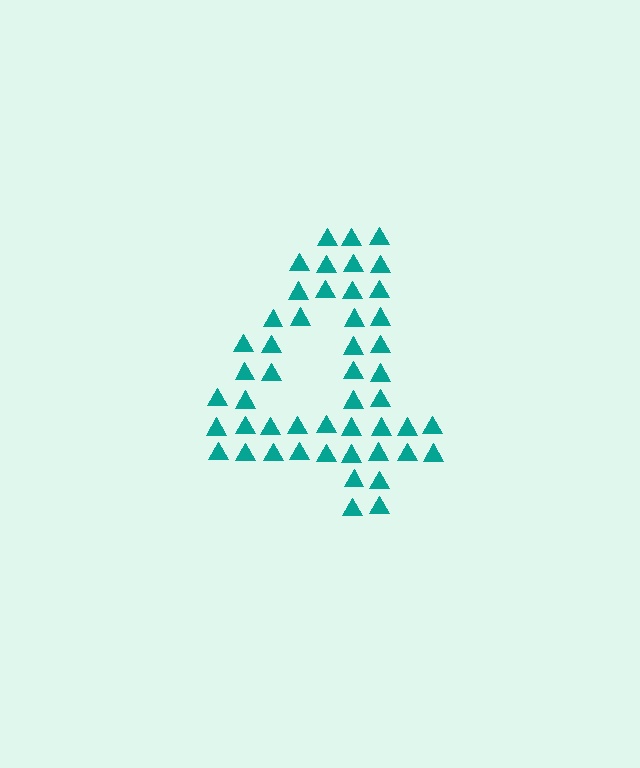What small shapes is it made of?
It is made of small triangles.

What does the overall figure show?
The overall figure shows the digit 4.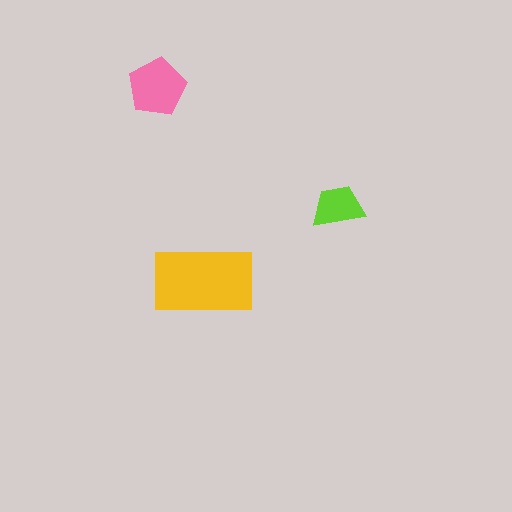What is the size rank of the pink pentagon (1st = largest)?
2nd.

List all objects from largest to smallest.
The yellow rectangle, the pink pentagon, the lime trapezoid.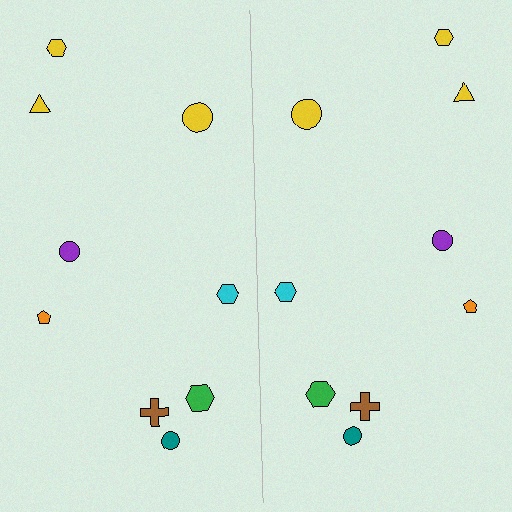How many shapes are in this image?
There are 18 shapes in this image.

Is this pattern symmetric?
Yes, this pattern has bilateral (reflection) symmetry.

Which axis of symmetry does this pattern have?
The pattern has a vertical axis of symmetry running through the center of the image.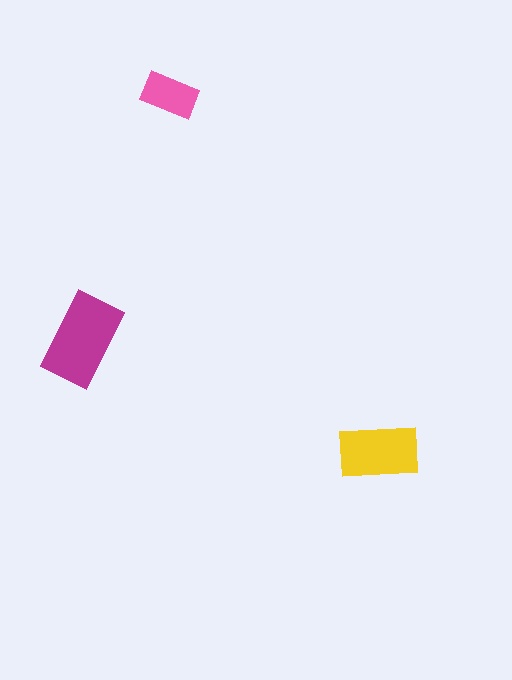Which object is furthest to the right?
The yellow rectangle is rightmost.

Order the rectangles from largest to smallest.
the magenta one, the yellow one, the pink one.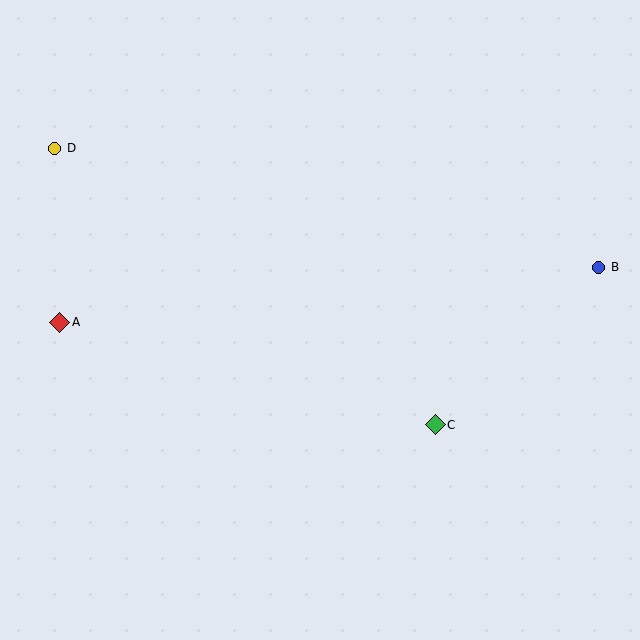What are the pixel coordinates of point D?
Point D is at (55, 148).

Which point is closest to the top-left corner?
Point D is closest to the top-left corner.